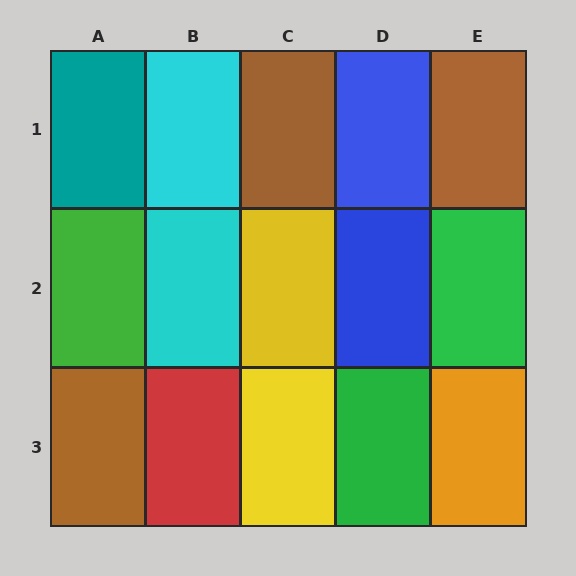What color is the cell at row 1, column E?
Brown.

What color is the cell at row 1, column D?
Blue.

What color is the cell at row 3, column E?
Orange.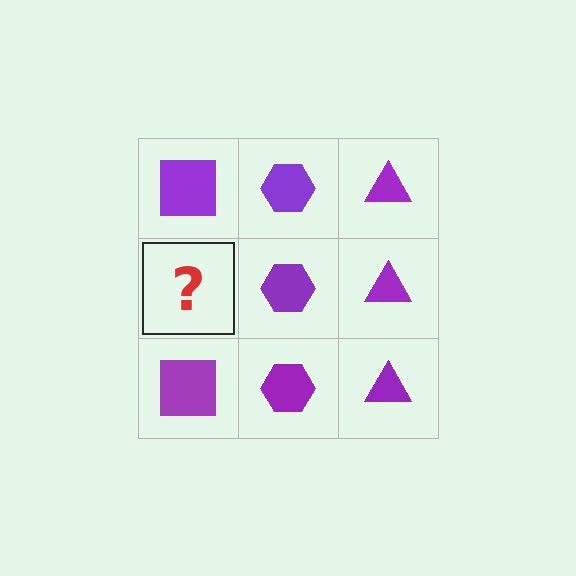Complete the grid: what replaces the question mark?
The question mark should be replaced with a purple square.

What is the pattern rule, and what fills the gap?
The rule is that each column has a consistent shape. The gap should be filled with a purple square.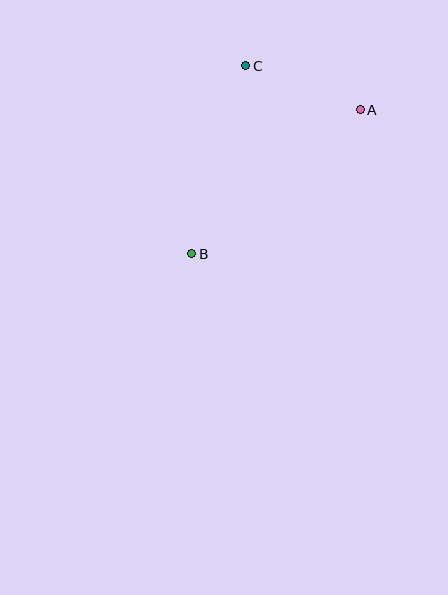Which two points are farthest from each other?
Points A and B are farthest from each other.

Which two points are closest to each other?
Points A and C are closest to each other.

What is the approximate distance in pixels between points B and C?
The distance between B and C is approximately 195 pixels.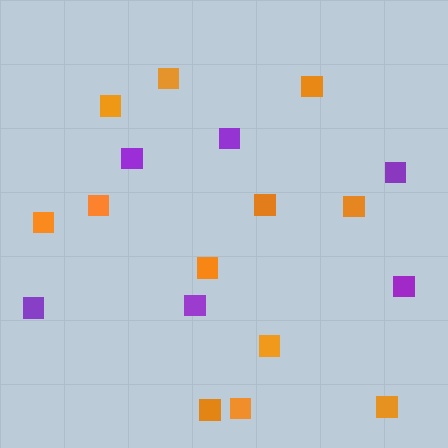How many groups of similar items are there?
There are 2 groups: one group of purple squares (6) and one group of orange squares (12).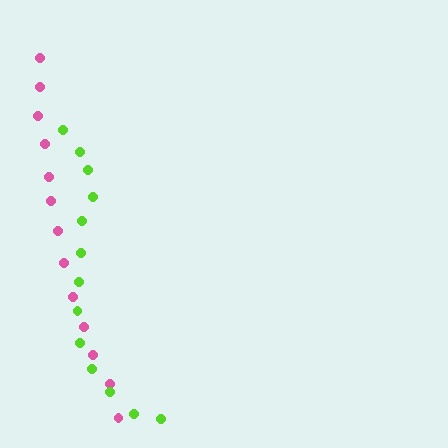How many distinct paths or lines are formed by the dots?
There are 2 distinct paths.